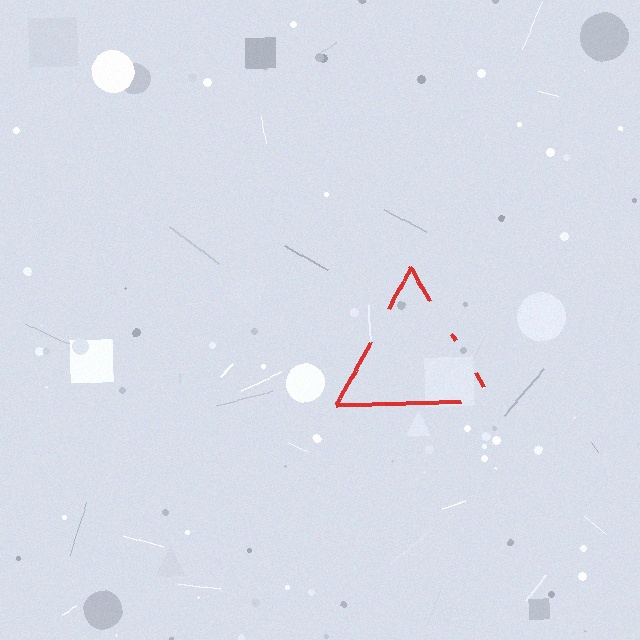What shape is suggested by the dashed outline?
The dashed outline suggests a triangle.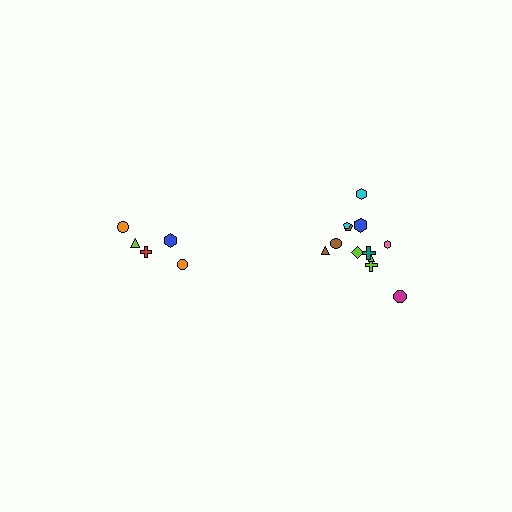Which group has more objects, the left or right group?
The right group.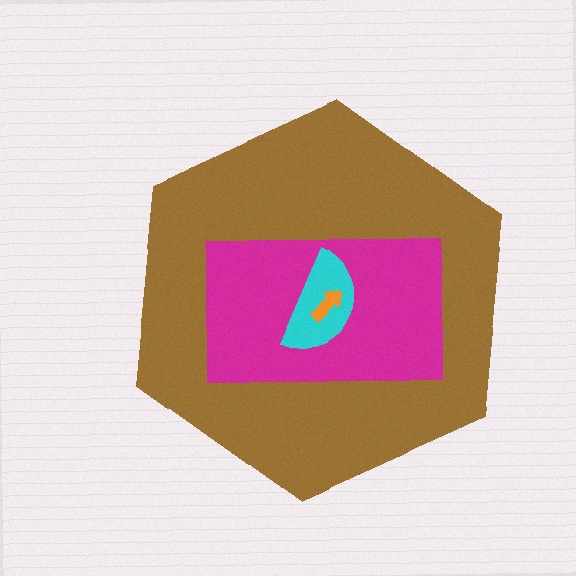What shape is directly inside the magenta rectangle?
The cyan semicircle.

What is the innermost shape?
The orange arrow.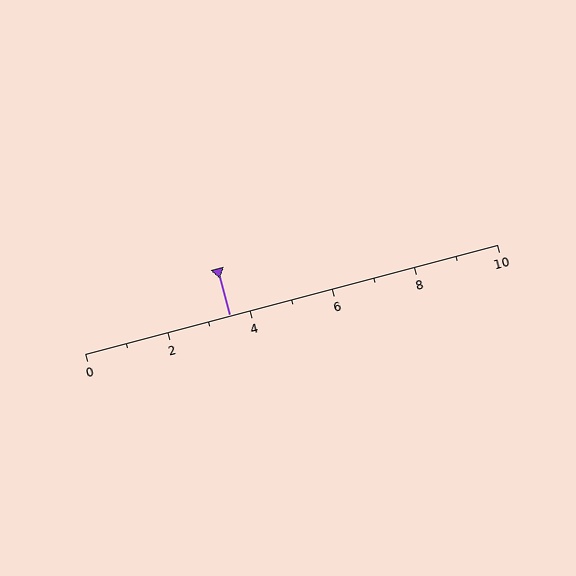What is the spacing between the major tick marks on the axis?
The major ticks are spaced 2 apart.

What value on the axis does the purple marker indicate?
The marker indicates approximately 3.5.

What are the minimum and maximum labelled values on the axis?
The axis runs from 0 to 10.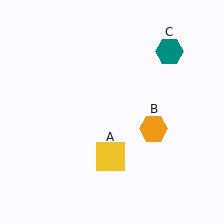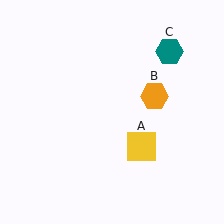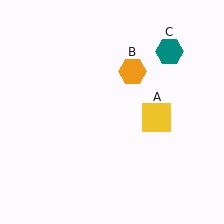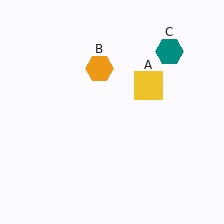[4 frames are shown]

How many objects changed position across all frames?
2 objects changed position: yellow square (object A), orange hexagon (object B).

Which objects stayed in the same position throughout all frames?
Teal hexagon (object C) remained stationary.